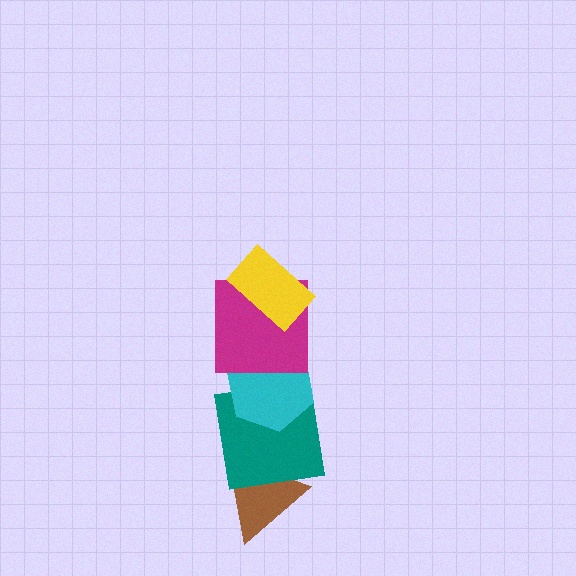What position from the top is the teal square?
The teal square is 4th from the top.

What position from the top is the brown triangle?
The brown triangle is 5th from the top.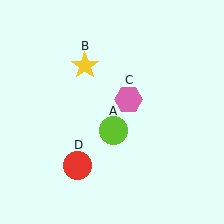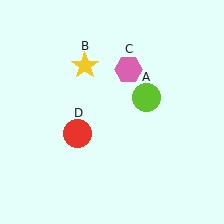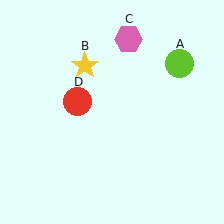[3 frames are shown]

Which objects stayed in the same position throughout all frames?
Yellow star (object B) remained stationary.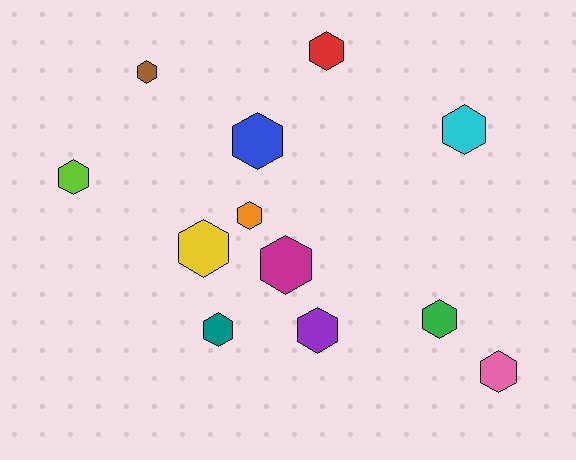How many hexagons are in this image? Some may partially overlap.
There are 12 hexagons.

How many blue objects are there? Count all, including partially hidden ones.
There is 1 blue object.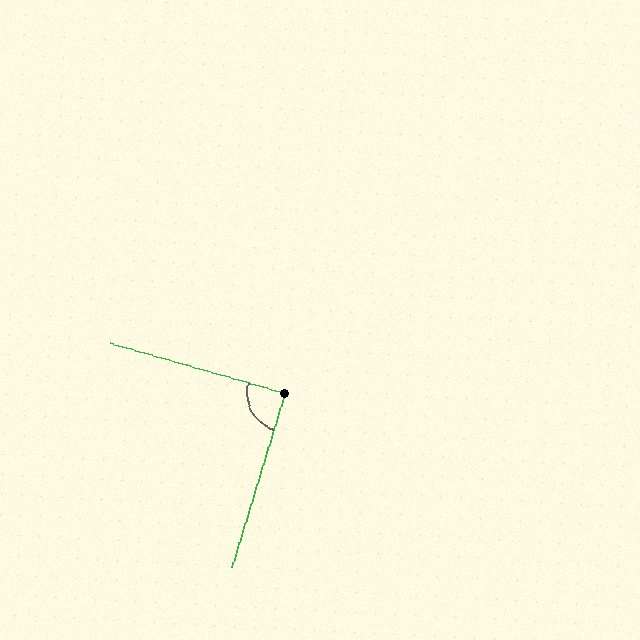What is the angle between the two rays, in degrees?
Approximately 89 degrees.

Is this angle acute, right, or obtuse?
It is approximately a right angle.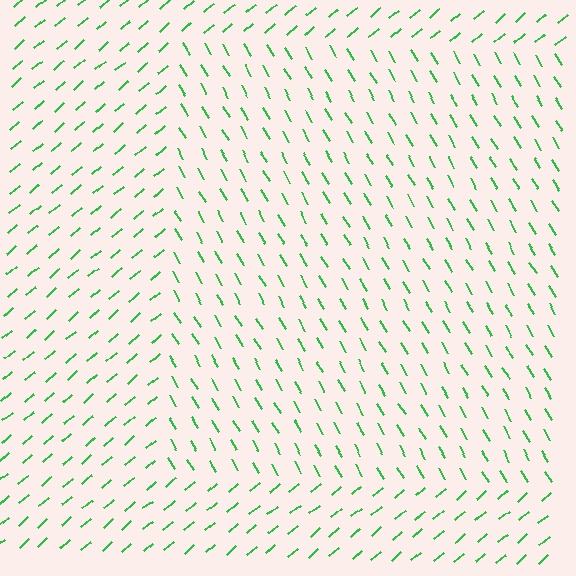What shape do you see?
I see a rectangle.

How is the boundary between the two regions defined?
The boundary is defined purely by a change in line orientation (approximately 79 degrees difference). All lines are the same color and thickness.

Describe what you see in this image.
The image is filled with small green line segments. A rectangle region in the image has lines oriented differently from the surrounding lines, creating a visible texture boundary.